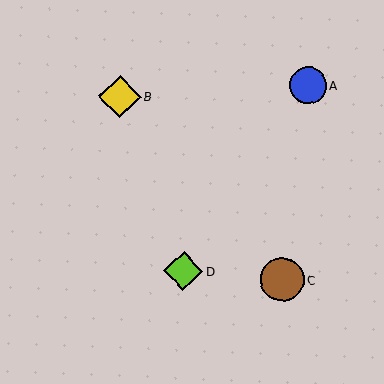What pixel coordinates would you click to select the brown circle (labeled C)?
Click at (282, 280) to select the brown circle C.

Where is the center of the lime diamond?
The center of the lime diamond is at (183, 271).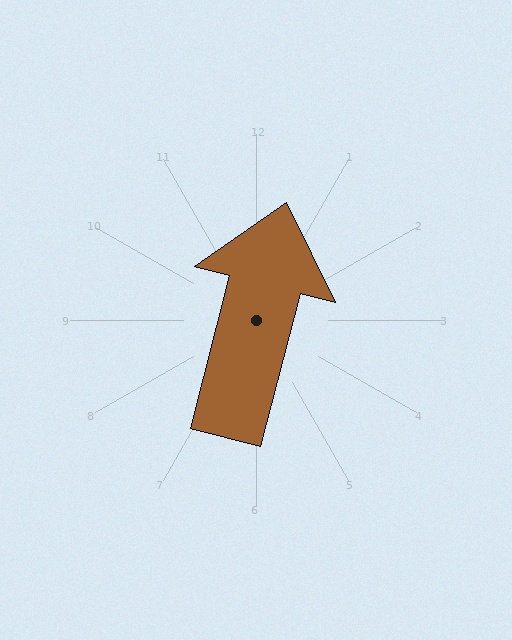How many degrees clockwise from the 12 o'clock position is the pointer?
Approximately 15 degrees.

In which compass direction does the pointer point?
North.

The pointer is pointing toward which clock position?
Roughly 12 o'clock.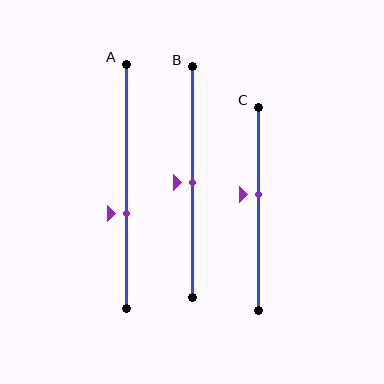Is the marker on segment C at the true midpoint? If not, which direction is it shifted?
No, the marker on segment C is shifted upward by about 7% of the segment length.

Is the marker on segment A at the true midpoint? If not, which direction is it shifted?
No, the marker on segment A is shifted downward by about 11% of the segment length.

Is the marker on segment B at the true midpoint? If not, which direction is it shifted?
Yes, the marker on segment B is at the true midpoint.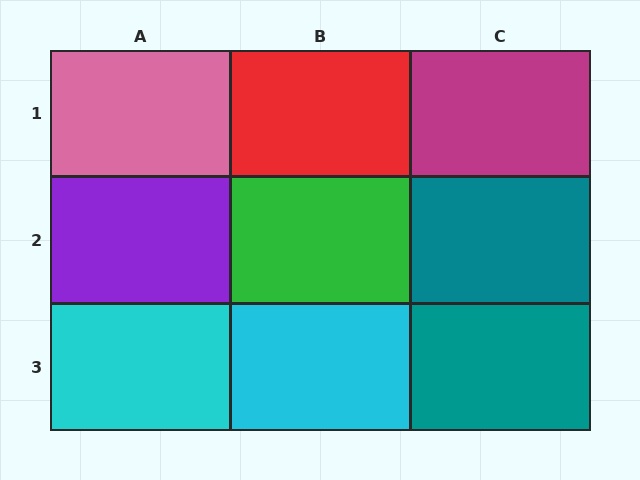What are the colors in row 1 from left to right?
Pink, red, magenta.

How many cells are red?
1 cell is red.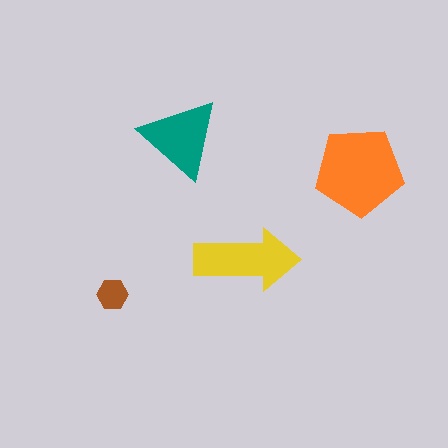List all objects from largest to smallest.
The orange pentagon, the yellow arrow, the teal triangle, the brown hexagon.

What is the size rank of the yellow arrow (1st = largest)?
2nd.